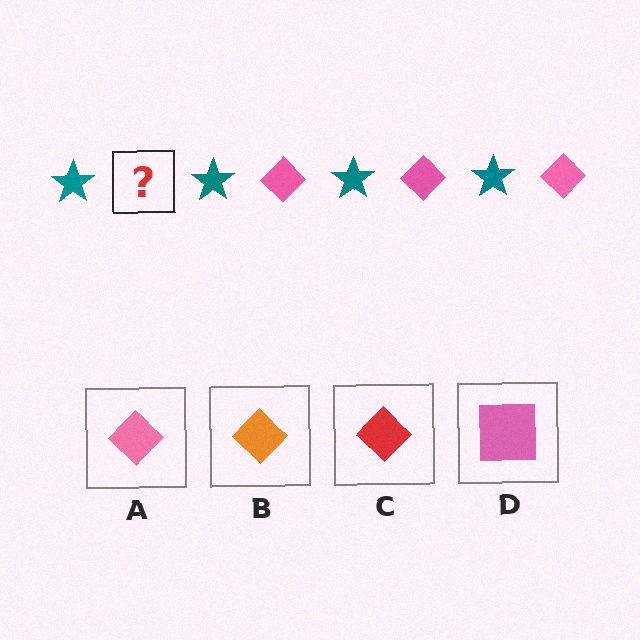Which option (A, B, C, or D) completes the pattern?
A.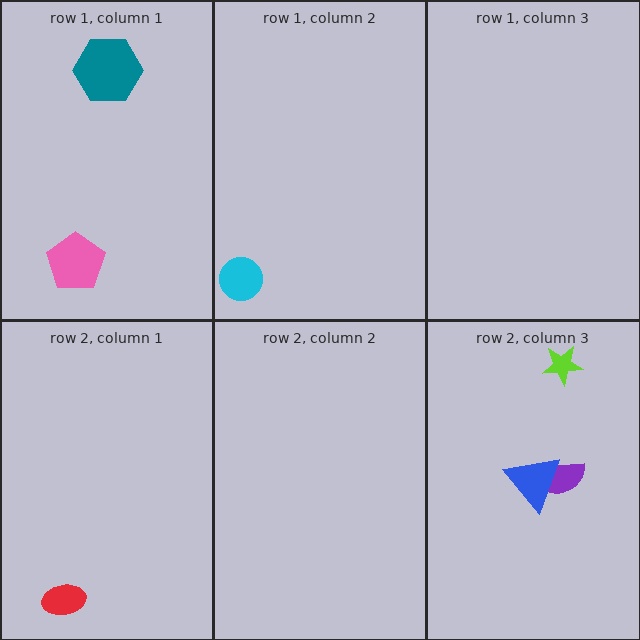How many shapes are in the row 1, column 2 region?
1.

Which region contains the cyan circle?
The row 1, column 2 region.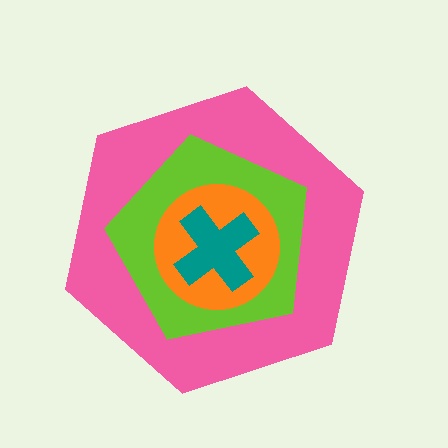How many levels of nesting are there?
4.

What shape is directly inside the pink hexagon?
The lime pentagon.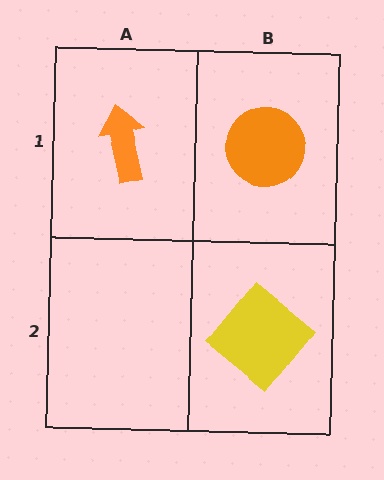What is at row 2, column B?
A yellow diamond.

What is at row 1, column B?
An orange circle.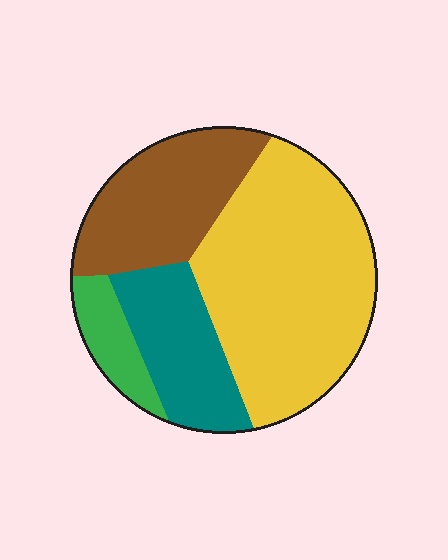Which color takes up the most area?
Yellow, at roughly 50%.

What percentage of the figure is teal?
Teal takes up less than a quarter of the figure.